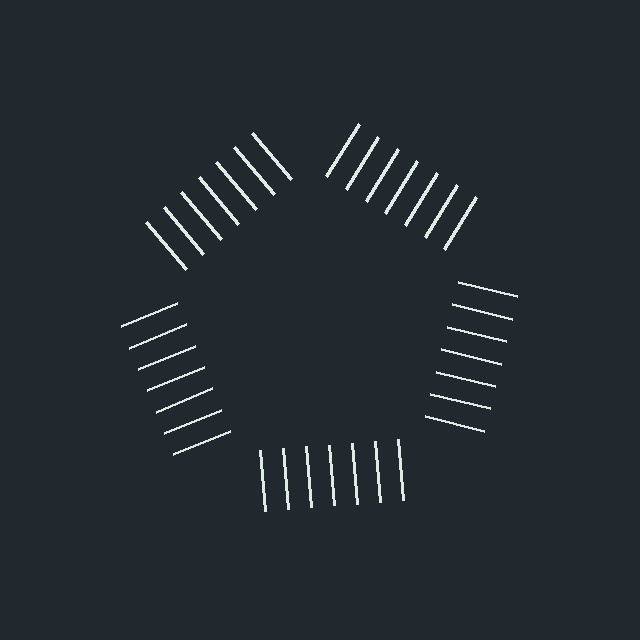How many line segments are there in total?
35 — 7 along each of the 5 edges.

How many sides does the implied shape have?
5 sides — the line-ends trace a pentagon.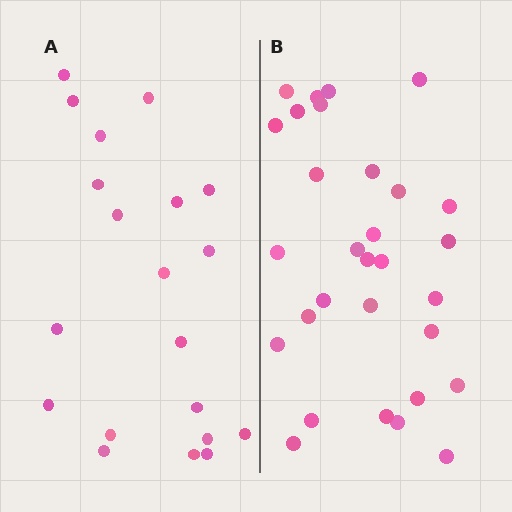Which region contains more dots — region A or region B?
Region B (the right region) has more dots.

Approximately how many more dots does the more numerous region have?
Region B has roughly 10 or so more dots than region A.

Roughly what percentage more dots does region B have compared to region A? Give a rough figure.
About 50% more.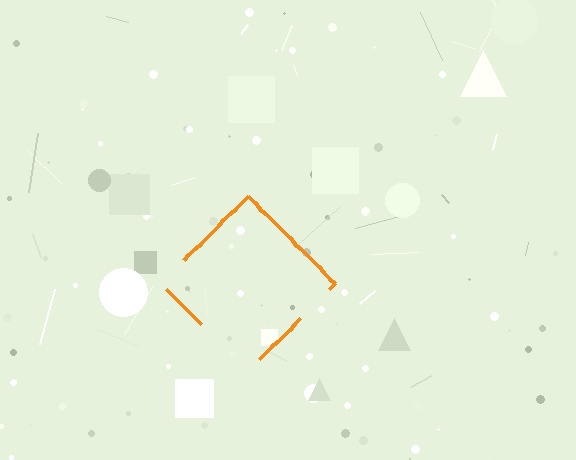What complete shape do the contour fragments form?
The contour fragments form a diamond.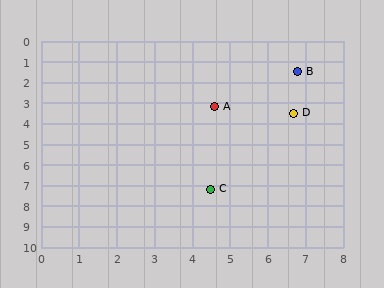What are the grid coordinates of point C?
Point C is at approximately (4.5, 7.2).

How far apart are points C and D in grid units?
Points C and D are about 4.3 grid units apart.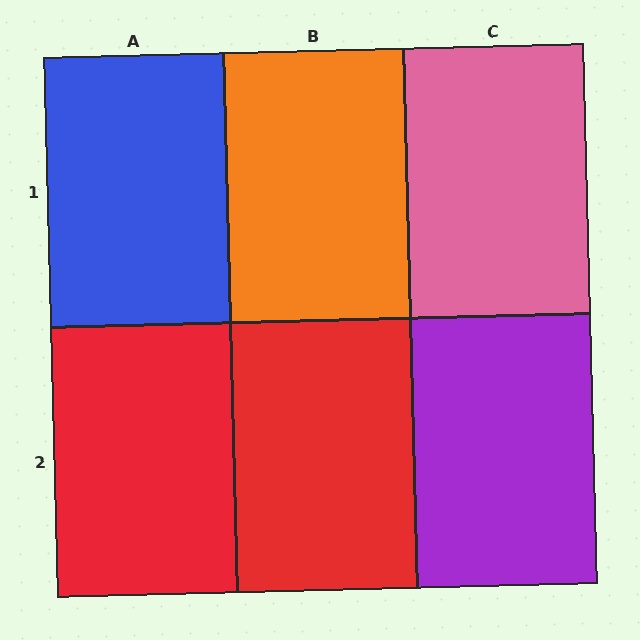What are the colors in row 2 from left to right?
Red, red, purple.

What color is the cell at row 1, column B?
Orange.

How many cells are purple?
1 cell is purple.